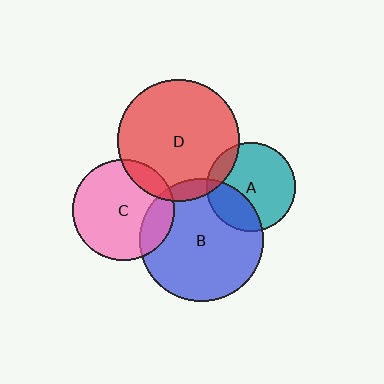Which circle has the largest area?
Circle B (blue).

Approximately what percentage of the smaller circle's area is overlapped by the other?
Approximately 15%.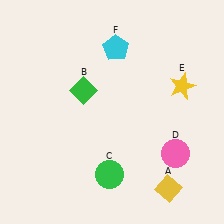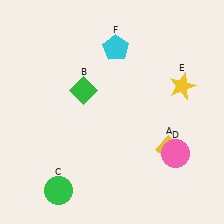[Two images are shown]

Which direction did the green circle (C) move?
The green circle (C) moved left.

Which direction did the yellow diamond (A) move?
The yellow diamond (A) moved up.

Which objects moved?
The objects that moved are: the yellow diamond (A), the green circle (C).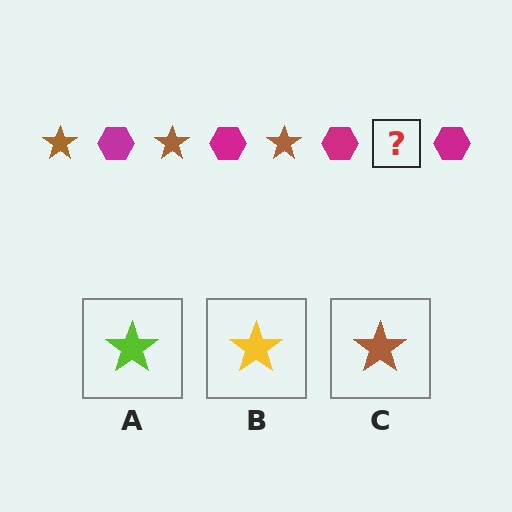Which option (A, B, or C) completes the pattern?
C.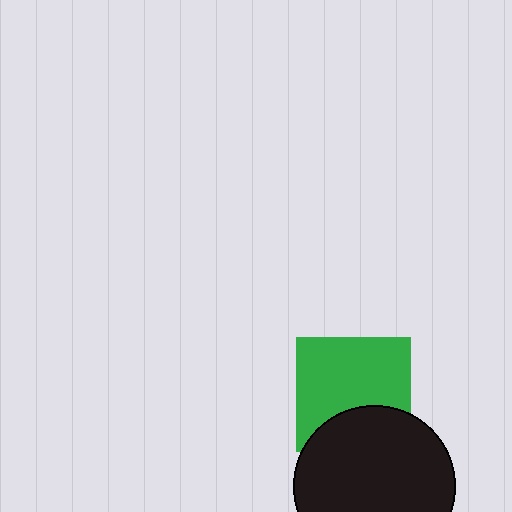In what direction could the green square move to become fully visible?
The green square could move up. That would shift it out from behind the black circle entirely.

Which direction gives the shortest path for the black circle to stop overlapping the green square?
Moving down gives the shortest separation.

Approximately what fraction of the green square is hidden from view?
Roughly 31% of the green square is hidden behind the black circle.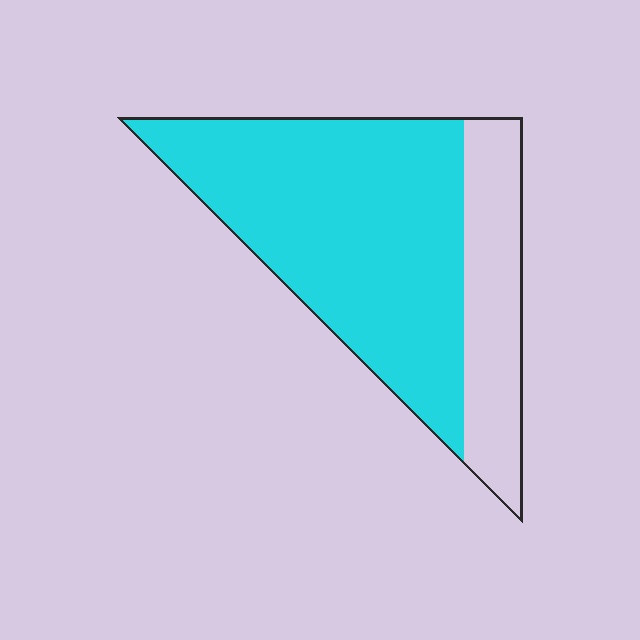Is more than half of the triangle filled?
Yes.